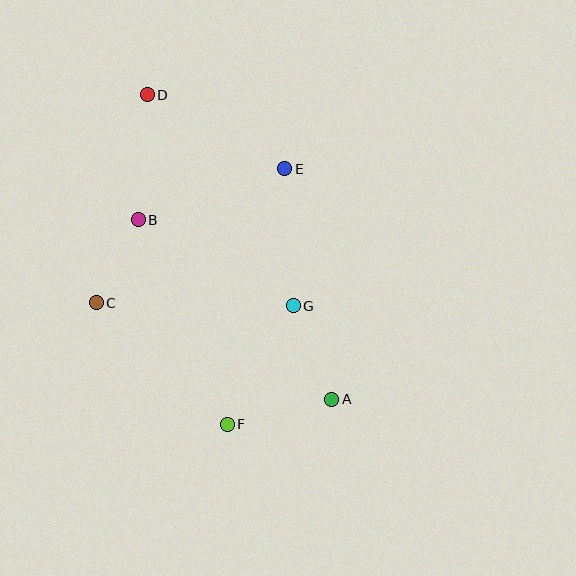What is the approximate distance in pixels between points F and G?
The distance between F and G is approximately 136 pixels.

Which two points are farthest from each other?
Points A and D are farthest from each other.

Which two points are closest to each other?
Points B and C are closest to each other.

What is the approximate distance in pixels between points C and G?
The distance between C and G is approximately 197 pixels.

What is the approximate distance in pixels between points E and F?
The distance between E and F is approximately 262 pixels.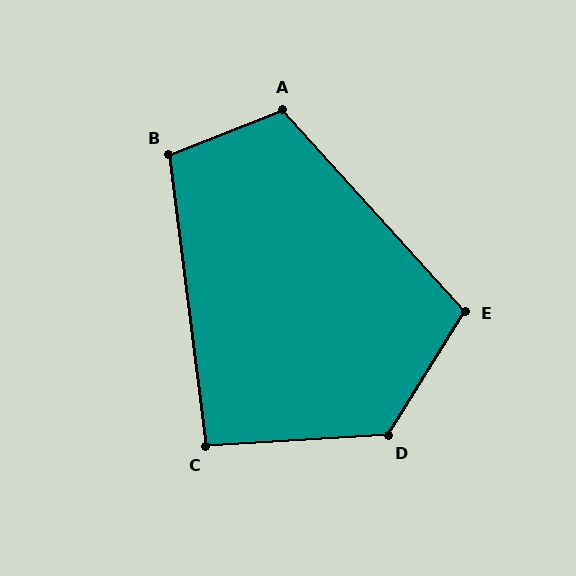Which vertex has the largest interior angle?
D, at approximately 125 degrees.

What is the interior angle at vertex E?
Approximately 106 degrees (obtuse).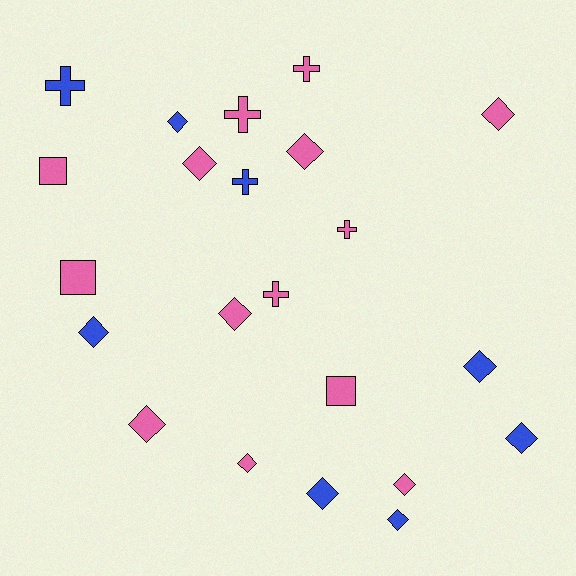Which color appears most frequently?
Pink, with 14 objects.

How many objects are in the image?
There are 22 objects.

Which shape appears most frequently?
Diamond, with 13 objects.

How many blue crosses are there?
There are 2 blue crosses.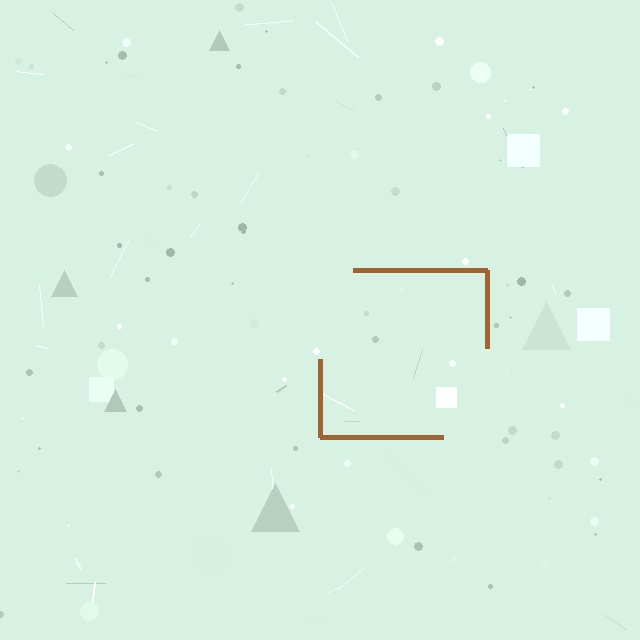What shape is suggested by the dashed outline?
The dashed outline suggests a square.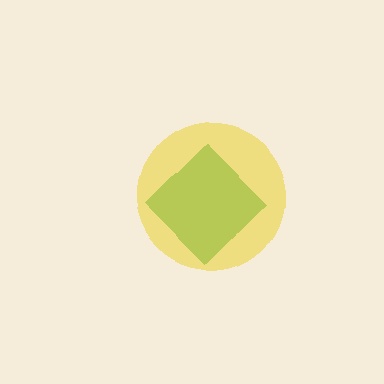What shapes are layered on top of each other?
The layered shapes are: a green diamond, a yellow circle.